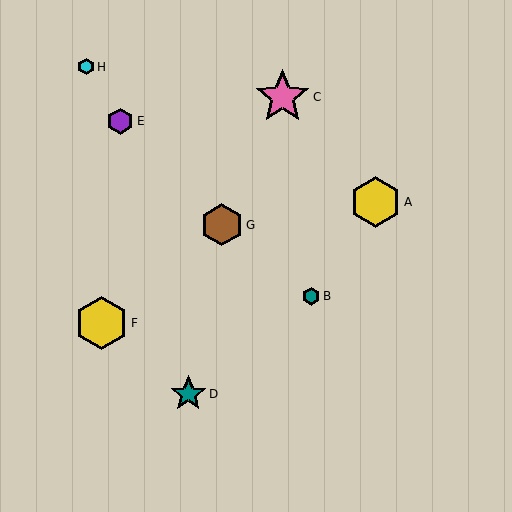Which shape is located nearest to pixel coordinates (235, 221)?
The brown hexagon (labeled G) at (222, 225) is nearest to that location.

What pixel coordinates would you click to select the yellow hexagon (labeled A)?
Click at (376, 202) to select the yellow hexagon A.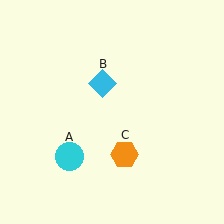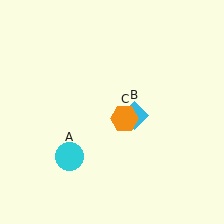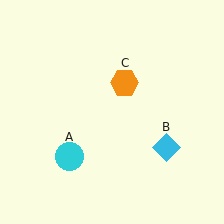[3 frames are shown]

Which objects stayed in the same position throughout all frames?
Cyan circle (object A) remained stationary.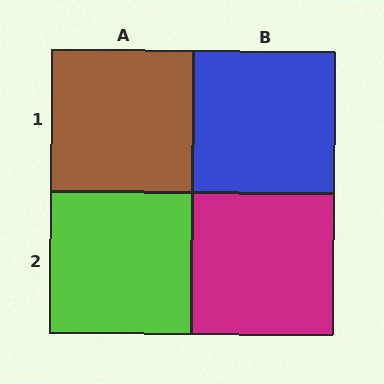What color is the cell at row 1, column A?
Brown.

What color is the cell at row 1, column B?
Blue.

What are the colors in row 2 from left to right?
Lime, magenta.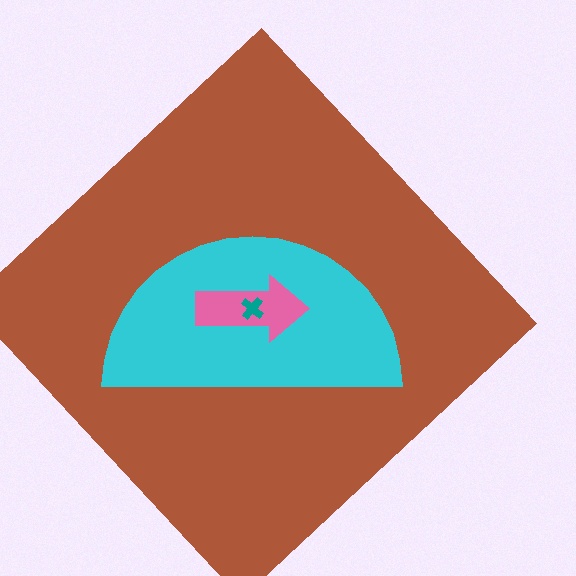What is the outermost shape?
The brown diamond.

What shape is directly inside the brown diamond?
The cyan semicircle.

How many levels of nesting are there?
4.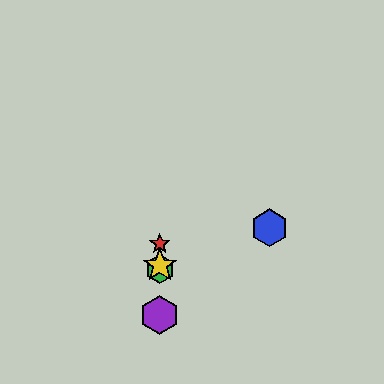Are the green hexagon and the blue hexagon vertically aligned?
No, the green hexagon is at x≈160 and the blue hexagon is at x≈269.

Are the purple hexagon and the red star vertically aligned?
Yes, both are at x≈160.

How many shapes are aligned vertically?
4 shapes (the red star, the green hexagon, the yellow star, the purple hexagon) are aligned vertically.